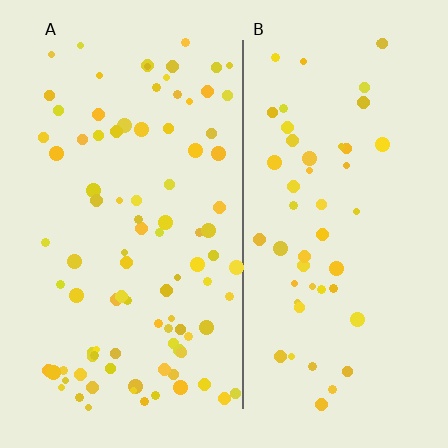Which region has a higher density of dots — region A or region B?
A (the left).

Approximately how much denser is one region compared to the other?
Approximately 1.8× — region A over region B.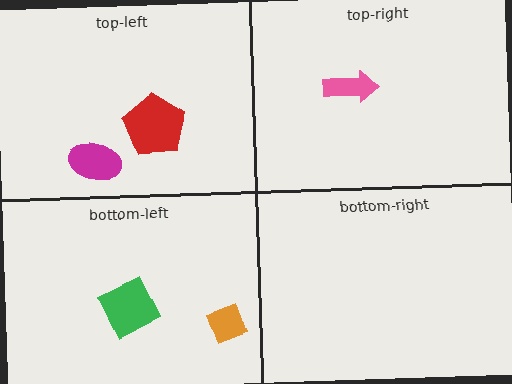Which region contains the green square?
The bottom-left region.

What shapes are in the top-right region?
The pink arrow.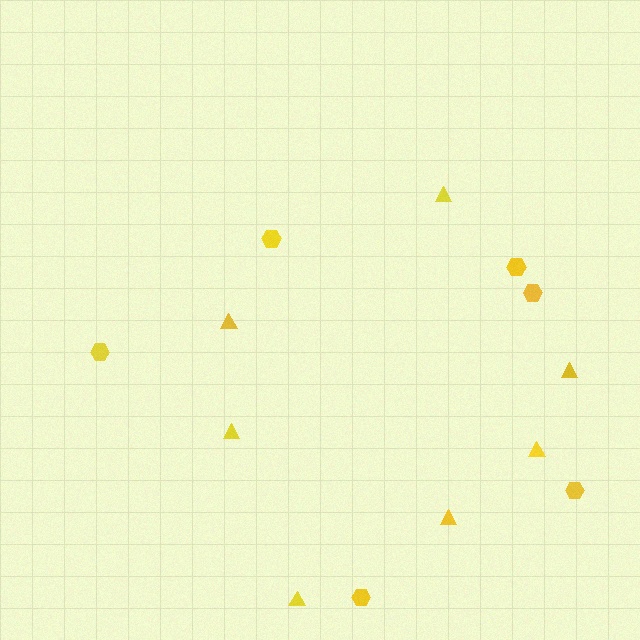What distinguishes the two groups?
There are 2 groups: one group of triangles (7) and one group of hexagons (6).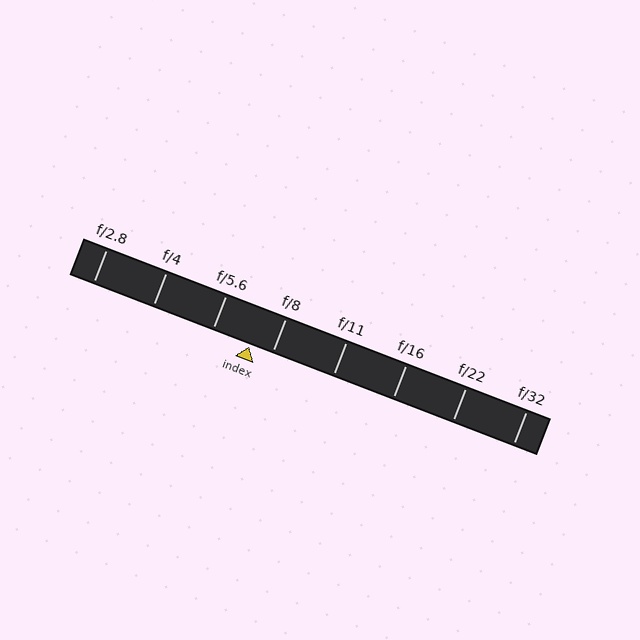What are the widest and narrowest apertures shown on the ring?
The widest aperture shown is f/2.8 and the narrowest is f/32.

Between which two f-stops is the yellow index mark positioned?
The index mark is between f/5.6 and f/8.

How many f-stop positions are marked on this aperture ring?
There are 8 f-stop positions marked.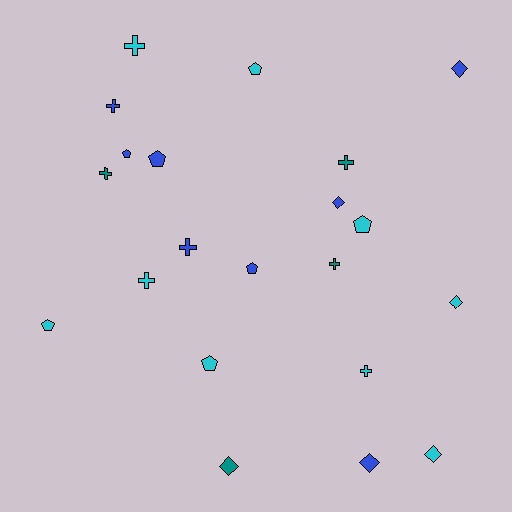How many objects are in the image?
There are 21 objects.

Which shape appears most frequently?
Cross, with 8 objects.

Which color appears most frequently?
Cyan, with 9 objects.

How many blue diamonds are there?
There are 3 blue diamonds.